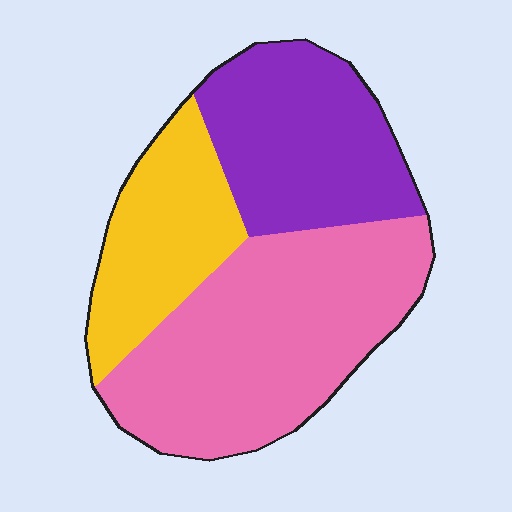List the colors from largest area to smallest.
From largest to smallest: pink, purple, yellow.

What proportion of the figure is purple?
Purple covers around 30% of the figure.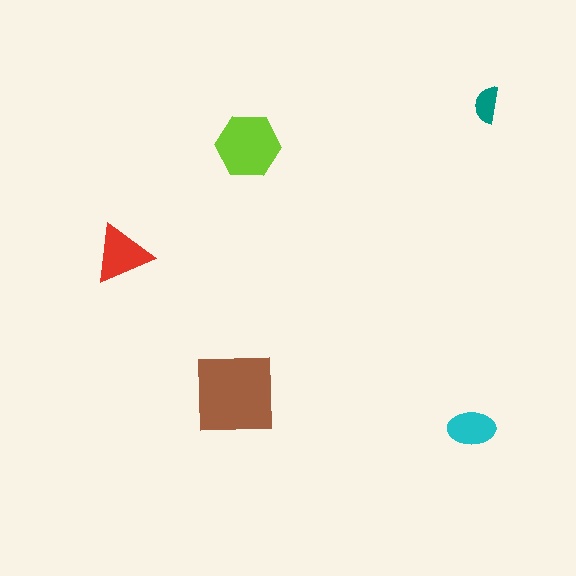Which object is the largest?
The brown square.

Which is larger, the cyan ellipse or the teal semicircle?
The cyan ellipse.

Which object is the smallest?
The teal semicircle.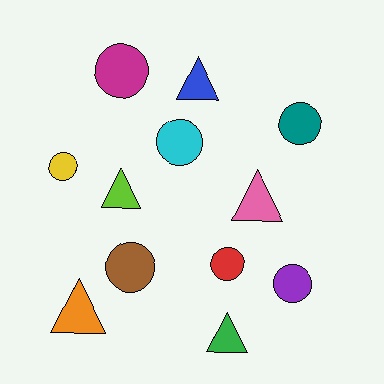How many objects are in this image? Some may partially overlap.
There are 12 objects.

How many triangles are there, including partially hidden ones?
There are 5 triangles.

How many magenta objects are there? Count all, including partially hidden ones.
There is 1 magenta object.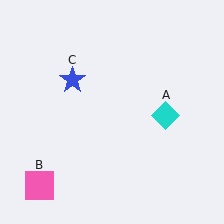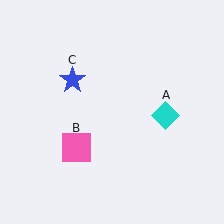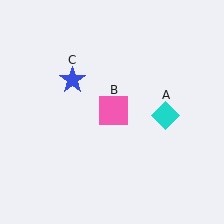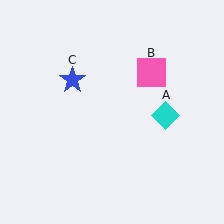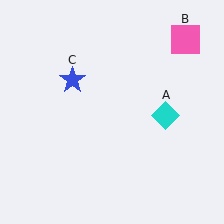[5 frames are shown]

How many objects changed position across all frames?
1 object changed position: pink square (object B).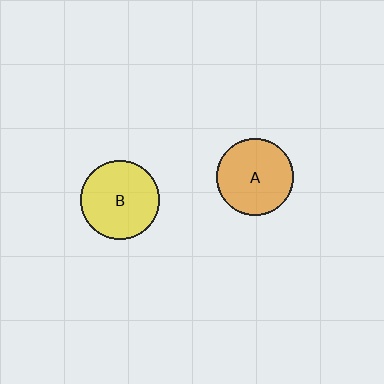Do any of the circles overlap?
No, none of the circles overlap.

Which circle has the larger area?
Circle B (yellow).